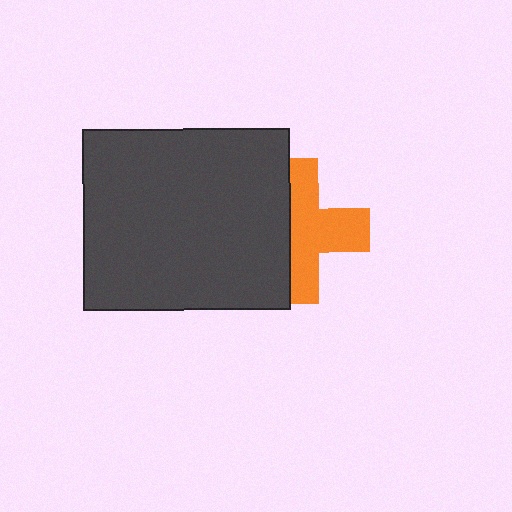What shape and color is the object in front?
The object in front is a dark gray rectangle.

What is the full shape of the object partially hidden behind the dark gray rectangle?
The partially hidden object is an orange cross.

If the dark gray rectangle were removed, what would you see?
You would see the complete orange cross.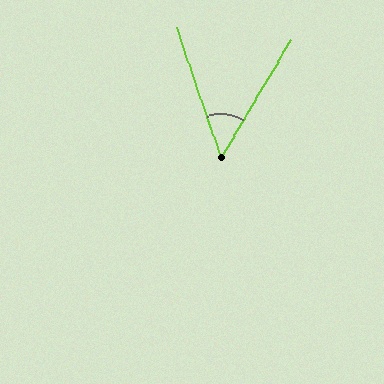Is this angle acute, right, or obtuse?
It is acute.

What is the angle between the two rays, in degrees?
Approximately 50 degrees.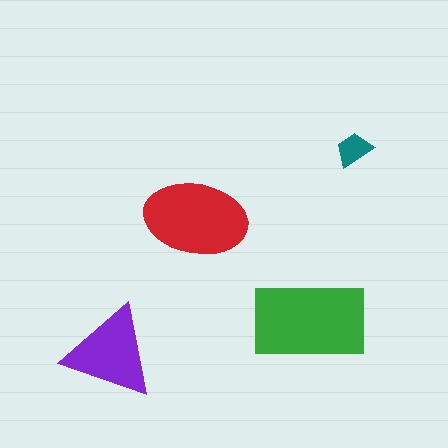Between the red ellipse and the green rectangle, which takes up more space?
The green rectangle.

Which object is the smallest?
The teal trapezoid.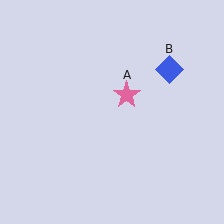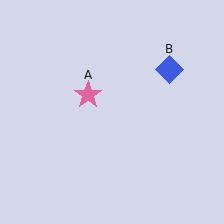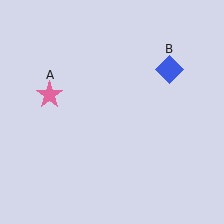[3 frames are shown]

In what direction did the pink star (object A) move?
The pink star (object A) moved left.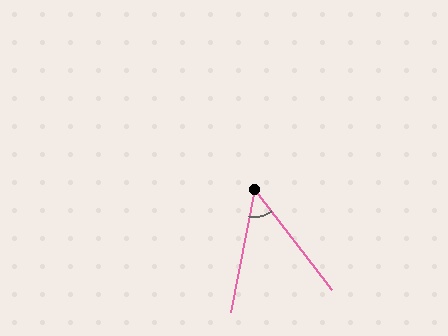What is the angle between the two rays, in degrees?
Approximately 48 degrees.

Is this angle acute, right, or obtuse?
It is acute.